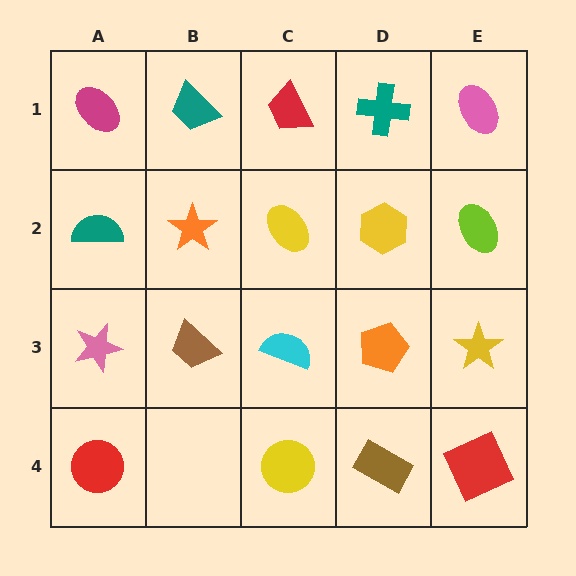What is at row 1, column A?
A magenta ellipse.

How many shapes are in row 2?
5 shapes.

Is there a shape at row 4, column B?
No, that cell is empty.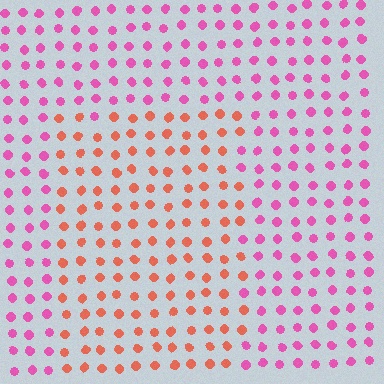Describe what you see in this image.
The image is filled with small pink elements in a uniform arrangement. A rectangle-shaped region is visible where the elements are tinted to a slightly different hue, forming a subtle color boundary.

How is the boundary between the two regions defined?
The boundary is defined purely by a slight shift in hue (about 48 degrees). Spacing, size, and orientation are identical on both sides.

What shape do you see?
I see a rectangle.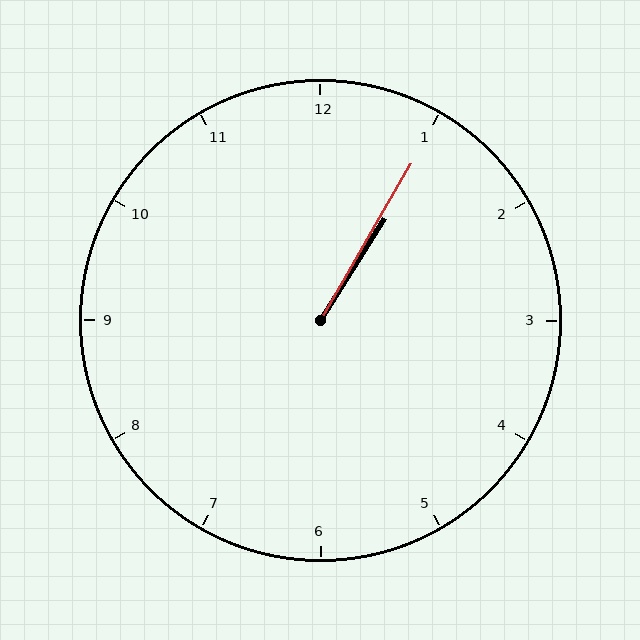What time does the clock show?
1:05.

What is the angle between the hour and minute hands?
Approximately 2 degrees.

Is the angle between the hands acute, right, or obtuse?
It is acute.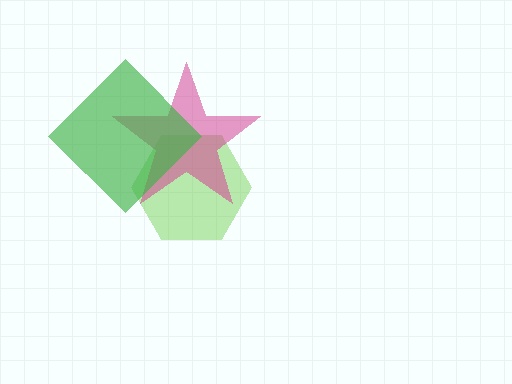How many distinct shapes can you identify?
There are 3 distinct shapes: a lime hexagon, a magenta star, a green diamond.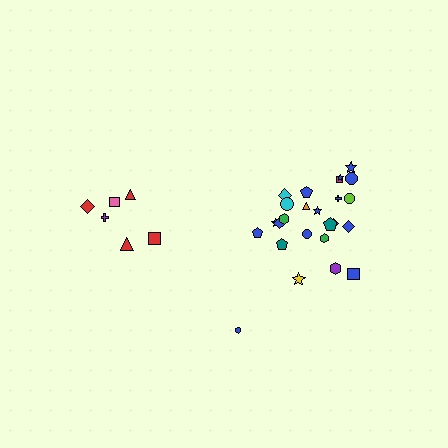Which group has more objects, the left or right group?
The right group.